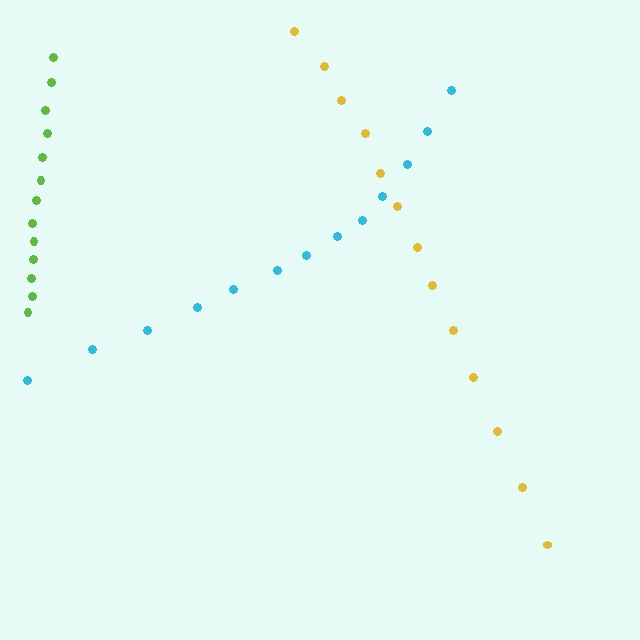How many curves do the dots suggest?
There are 3 distinct paths.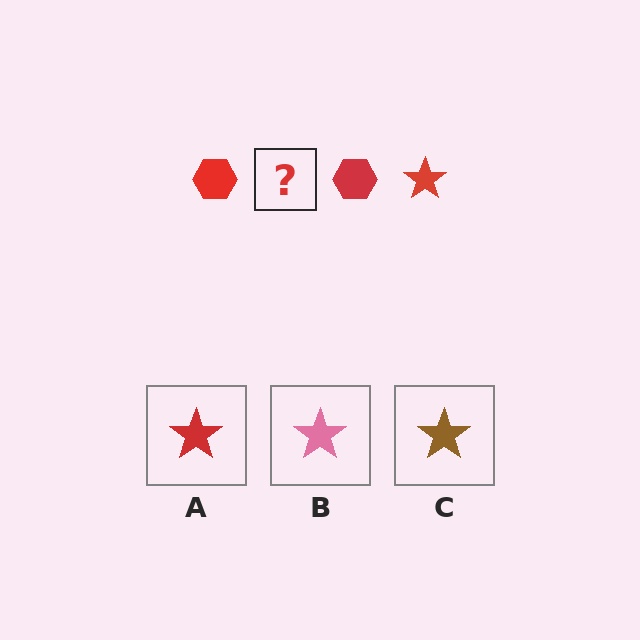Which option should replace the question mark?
Option A.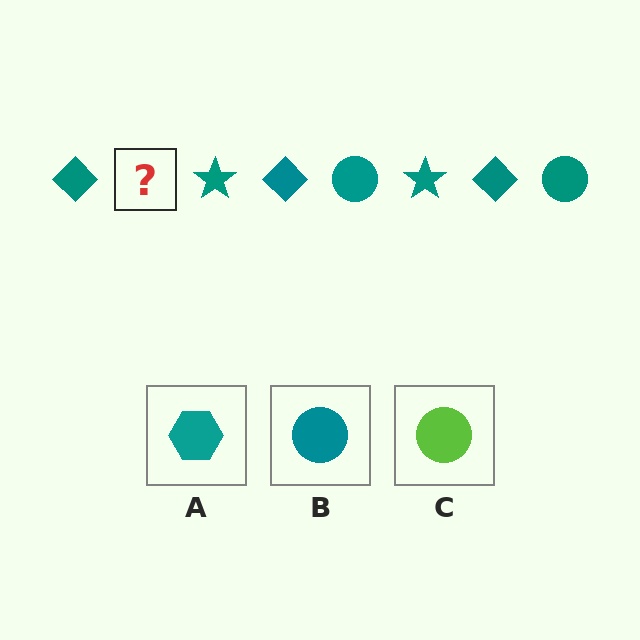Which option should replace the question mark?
Option B.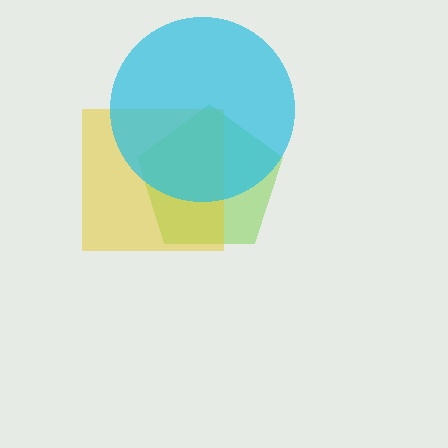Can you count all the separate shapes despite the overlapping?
Yes, there are 3 separate shapes.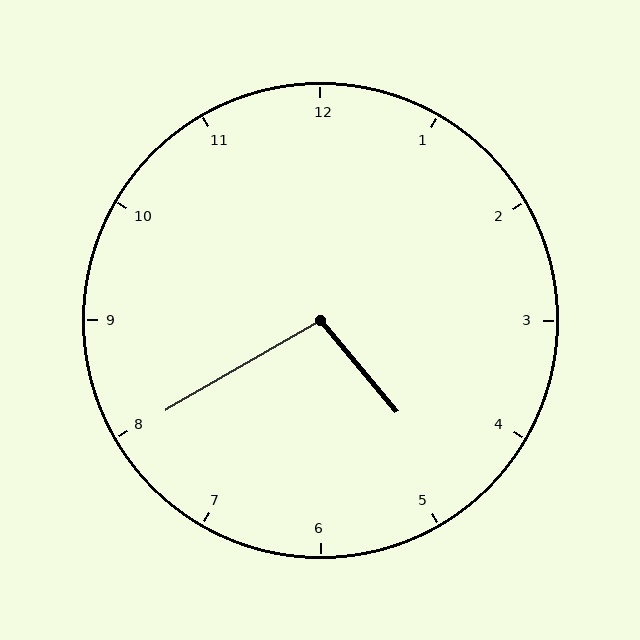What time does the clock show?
4:40.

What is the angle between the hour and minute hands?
Approximately 100 degrees.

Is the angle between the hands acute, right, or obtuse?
It is obtuse.